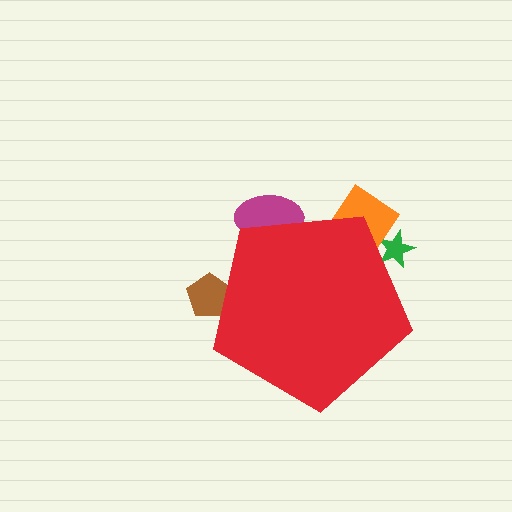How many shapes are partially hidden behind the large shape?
4 shapes are partially hidden.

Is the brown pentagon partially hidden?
Yes, the brown pentagon is partially hidden behind the red pentagon.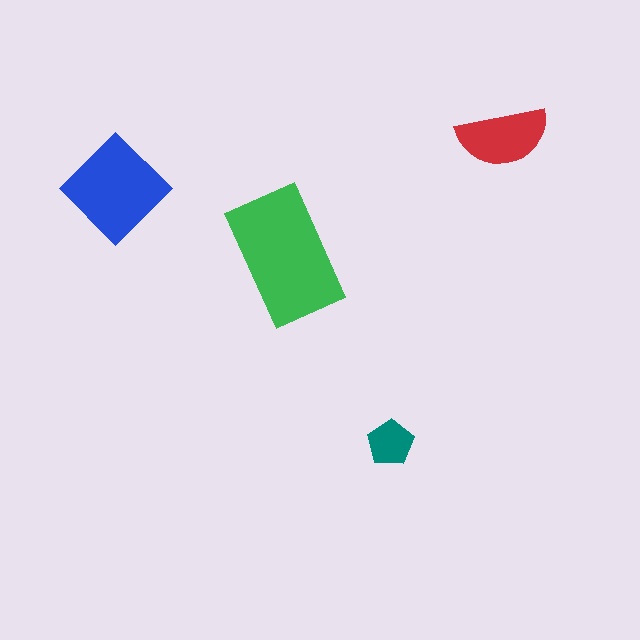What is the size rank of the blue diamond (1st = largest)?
2nd.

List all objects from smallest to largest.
The teal pentagon, the red semicircle, the blue diamond, the green rectangle.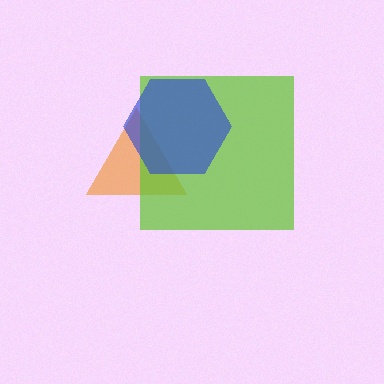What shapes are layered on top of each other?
The layered shapes are: an orange triangle, a lime square, a blue hexagon.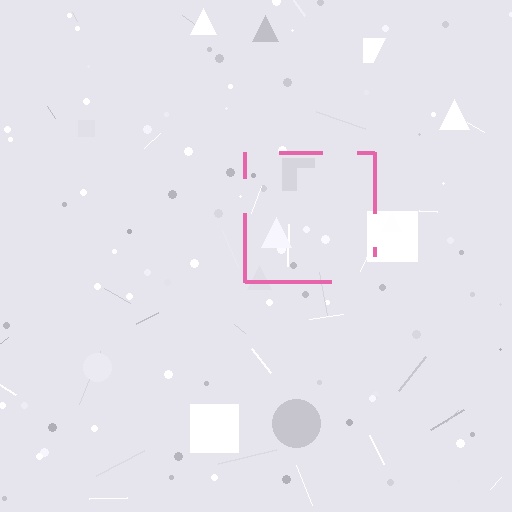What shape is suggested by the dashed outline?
The dashed outline suggests a square.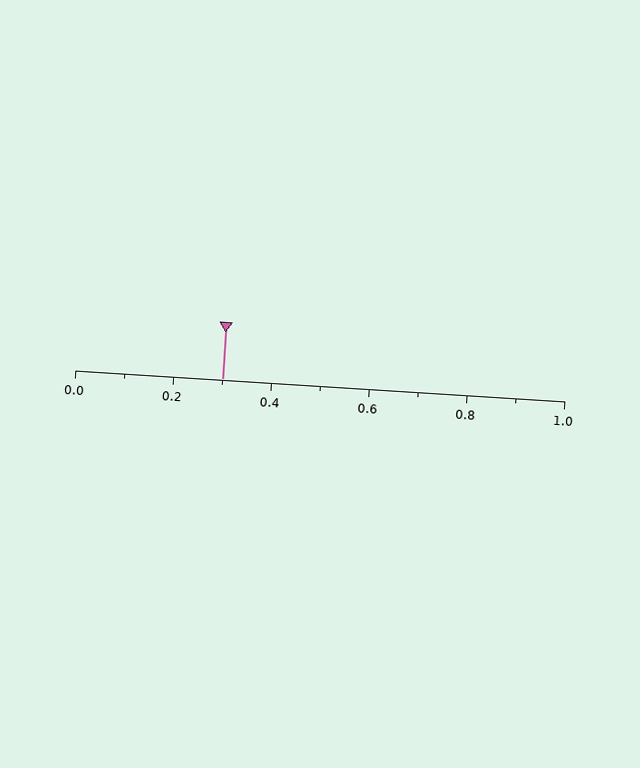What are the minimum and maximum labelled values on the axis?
The axis runs from 0.0 to 1.0.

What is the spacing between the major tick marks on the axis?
The major ticks are spaced 0.2 apart.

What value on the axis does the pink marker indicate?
The marker indicates approximately 0.3.